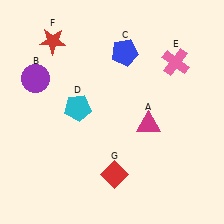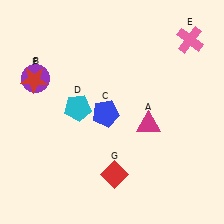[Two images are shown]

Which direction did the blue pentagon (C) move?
The blue pentagon (C) moved down.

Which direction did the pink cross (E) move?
The pink cross (E) moved up.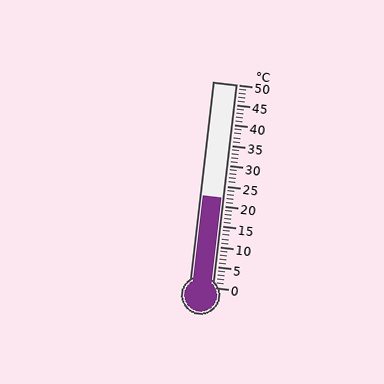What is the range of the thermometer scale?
The thermometer scale ranges from 0°C to 50°C.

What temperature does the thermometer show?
The thermometer shows approximately 22°C.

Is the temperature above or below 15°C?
The temperature is above 15°C.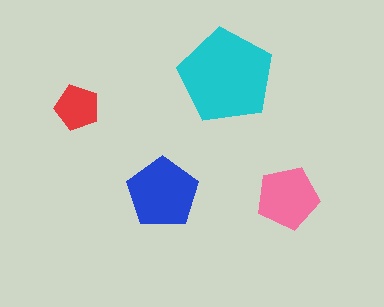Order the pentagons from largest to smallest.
the cyan one, the blue one, the pink one, the red one.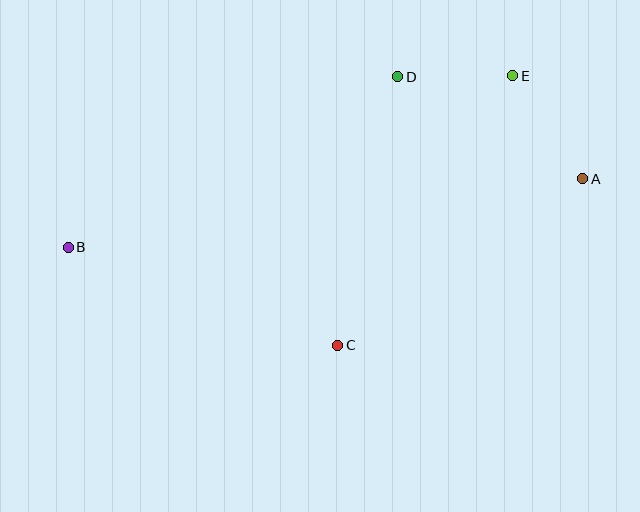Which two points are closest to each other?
Points D and E are closest to each other.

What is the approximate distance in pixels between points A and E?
The distance between A and E is approximately 125 pixels.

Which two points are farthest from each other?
Points A and B are farthest from each other.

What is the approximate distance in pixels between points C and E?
The distance between C and E is approximately 321 pixels.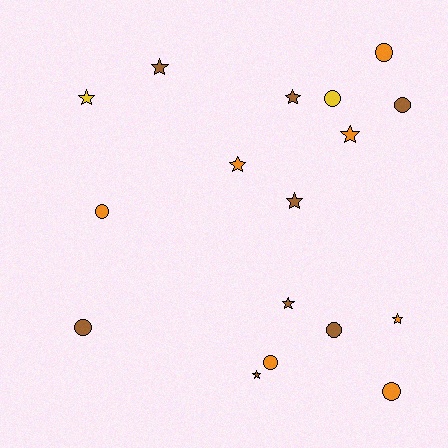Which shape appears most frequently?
Star, with 9 objects.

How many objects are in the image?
There are 17 objects.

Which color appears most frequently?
Brown, with 8 objects.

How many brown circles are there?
There are 3 brown circles.